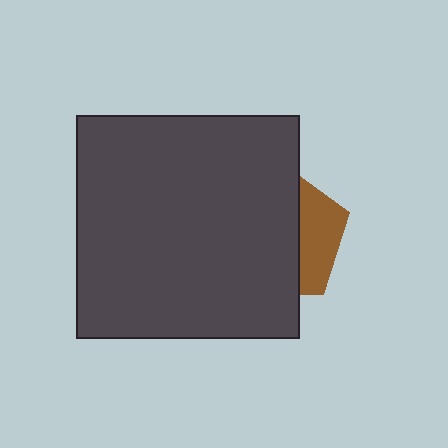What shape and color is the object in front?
The object in front is a dark gray square.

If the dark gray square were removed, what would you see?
You would see the complete brown pentagon.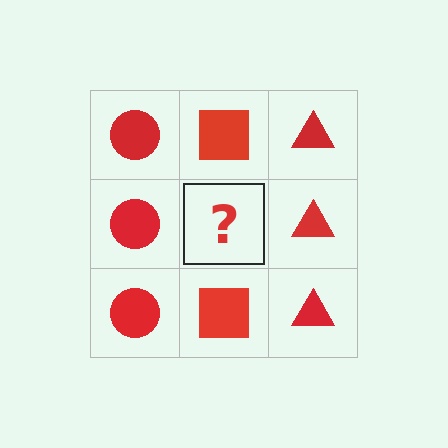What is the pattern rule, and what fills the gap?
The rule is that each column has a consistent shape. The gap should be filled with a red square.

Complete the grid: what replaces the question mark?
The question mark should be replaced with a red square.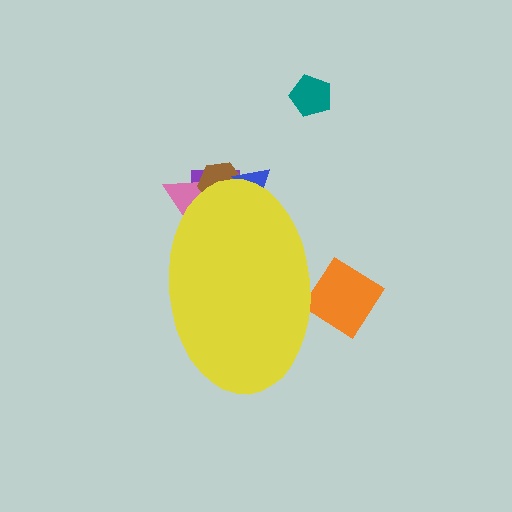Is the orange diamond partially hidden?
Yes, the orange diamond is partially hidden behind the yellow ellipse.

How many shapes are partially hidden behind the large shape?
5 shapes are partially hidden.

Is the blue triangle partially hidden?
Yes, the blue triangle is partially hidden behind the yellow ellipse.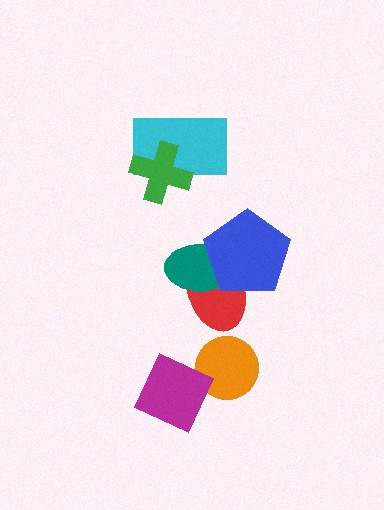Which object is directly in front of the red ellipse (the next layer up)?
The teal ellipse is directly in front of the red ellipse.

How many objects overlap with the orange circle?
0 objects overlap with the orange circle.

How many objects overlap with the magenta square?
0 objects overlap with the magenta square.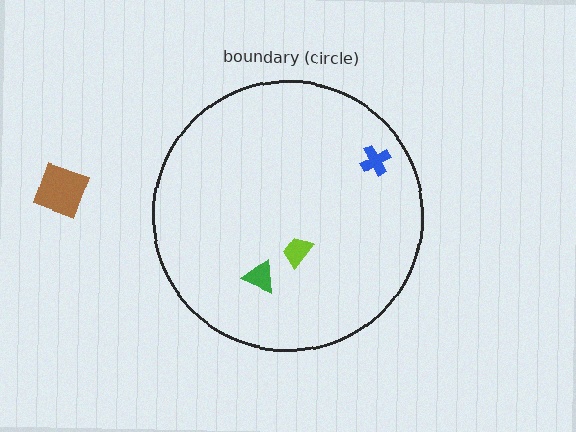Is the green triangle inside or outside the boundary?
Inside.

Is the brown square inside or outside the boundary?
Outside.